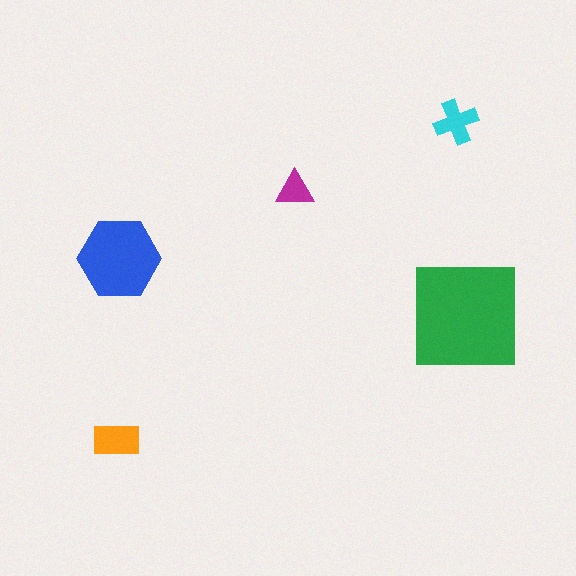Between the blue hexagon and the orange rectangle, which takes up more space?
The blue hexagon.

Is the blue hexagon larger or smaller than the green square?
Smaller.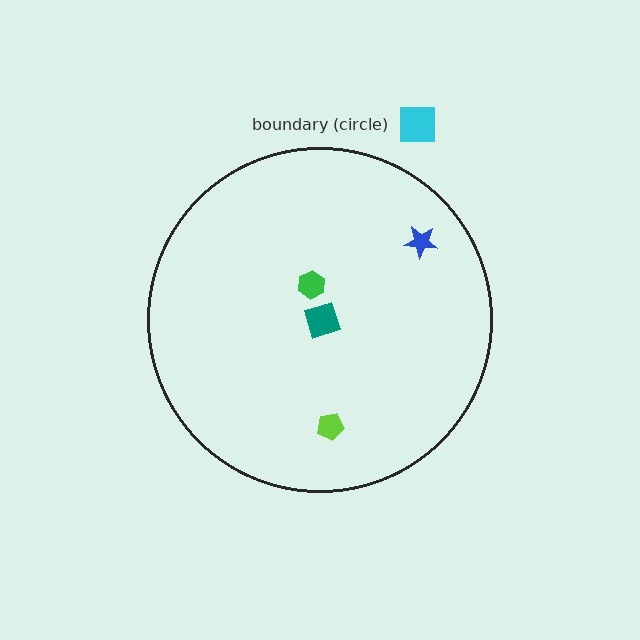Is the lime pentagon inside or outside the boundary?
Inside.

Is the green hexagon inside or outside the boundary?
Inside.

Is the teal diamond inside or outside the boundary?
Inside.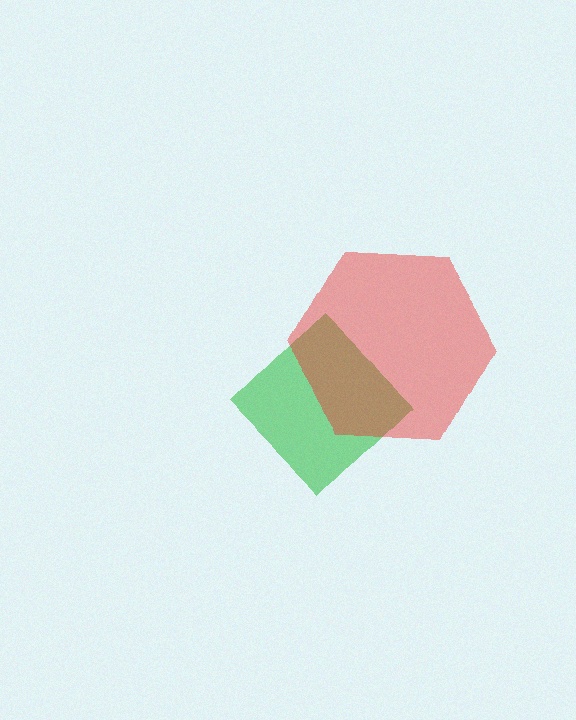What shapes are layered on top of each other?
The layered shapes are: a green diamond, a red hexagon.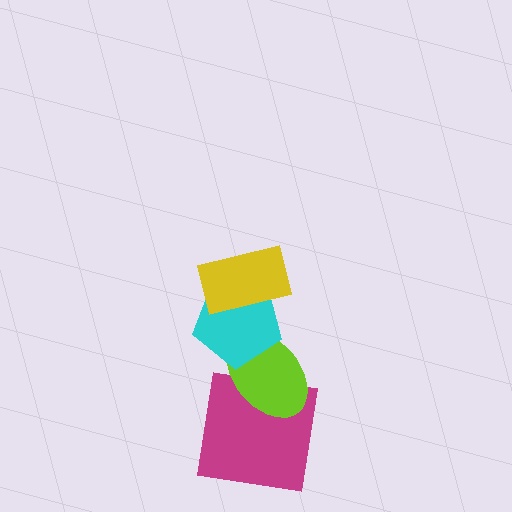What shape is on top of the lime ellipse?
The cyan pentagon is on top of the lime ellipse.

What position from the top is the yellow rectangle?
The yellow rectangle is 1st from the top.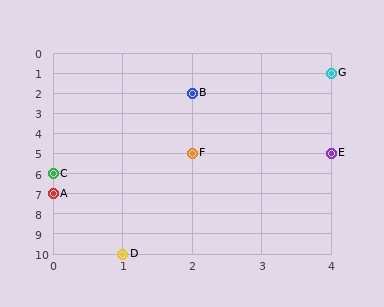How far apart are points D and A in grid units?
Points D and A are 1 column and 3 rows apart (about 3.2 grid units diagonally).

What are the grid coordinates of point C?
Point C is at grid coordinates (0, 6).